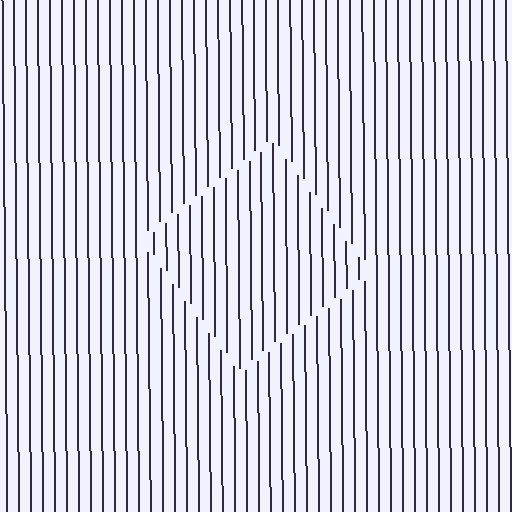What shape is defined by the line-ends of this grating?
An illusory square. The interior of the shape contains the same grating, shifted by half a period — the contour is defined by the phase discontinuity where line-ends from the inner and outer gratings abut.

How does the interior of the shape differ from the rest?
The interior of the shape contains the same grating, shifted by half a period — the contour is defined by the phase discontinuity where line-ends from the inner and outer gratings abut.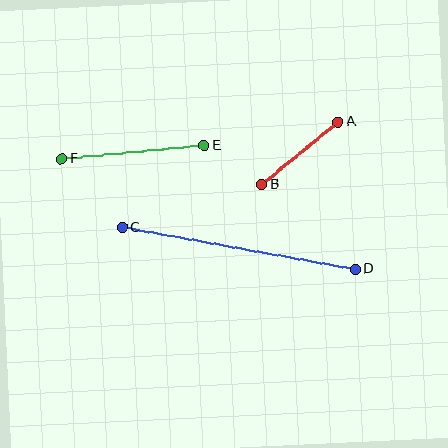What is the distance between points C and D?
The distance is approximately 237 pixels.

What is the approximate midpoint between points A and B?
The midpoint is at approximately (300, 153) pixels.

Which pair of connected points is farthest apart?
Points C and D are farthest apart.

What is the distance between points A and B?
The distance is approximately 99 pixels.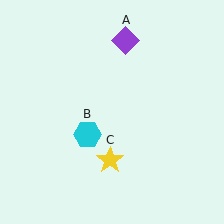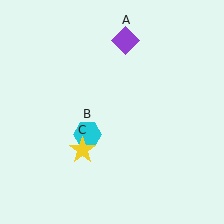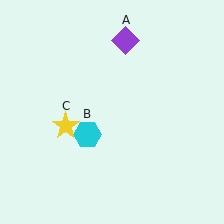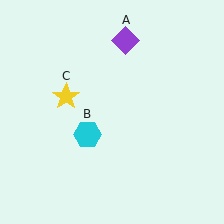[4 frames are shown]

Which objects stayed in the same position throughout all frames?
Purple diamond (object A) and cyan hexagon (object B) remained stationary.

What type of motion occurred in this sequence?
The yellow star (object C) rotated clockwise around the center of the scene.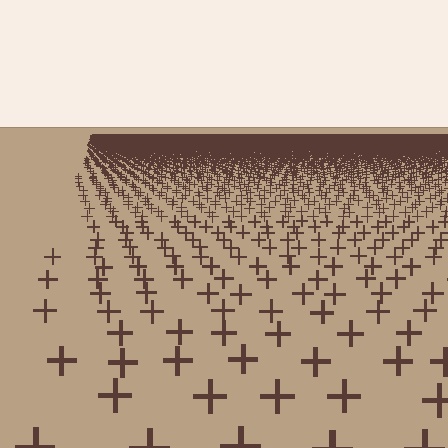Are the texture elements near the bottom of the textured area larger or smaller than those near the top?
Larger. Near the bottom, elements are closer to the viewer and appear at a bigger on-screen size.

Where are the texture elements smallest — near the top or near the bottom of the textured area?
Near the top.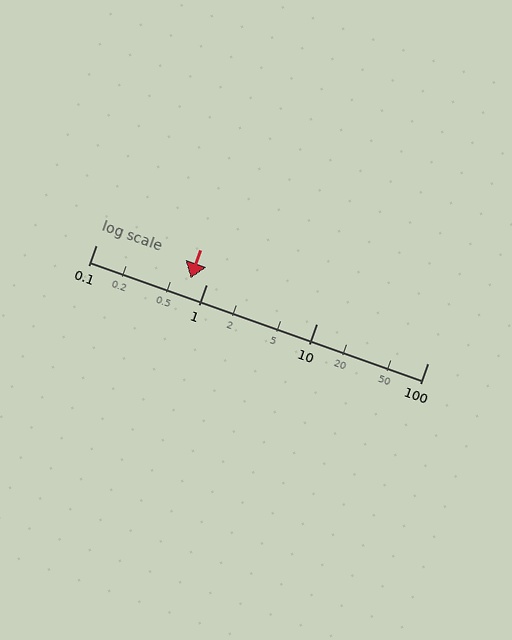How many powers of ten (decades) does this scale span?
The scale spans 3 decades, from 0.1 to 100.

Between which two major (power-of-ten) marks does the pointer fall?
The pointer is between 0.1 and 1.